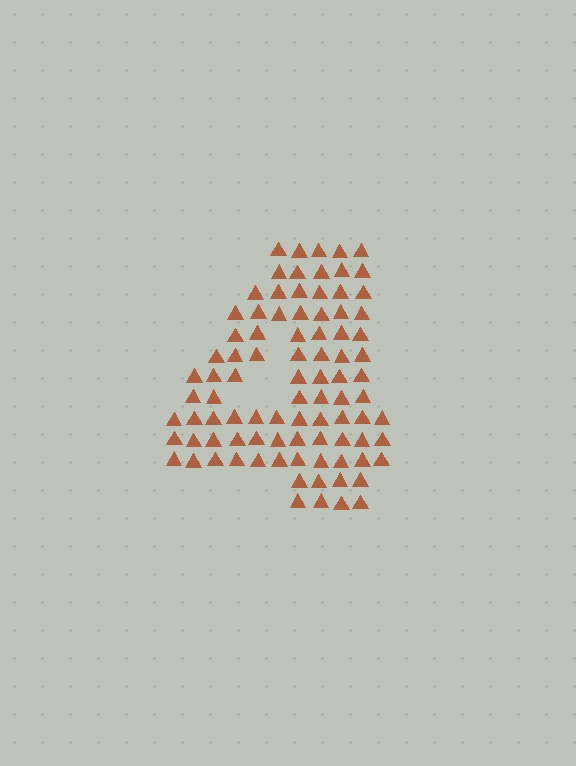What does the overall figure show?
The overall figure shows the digit 4.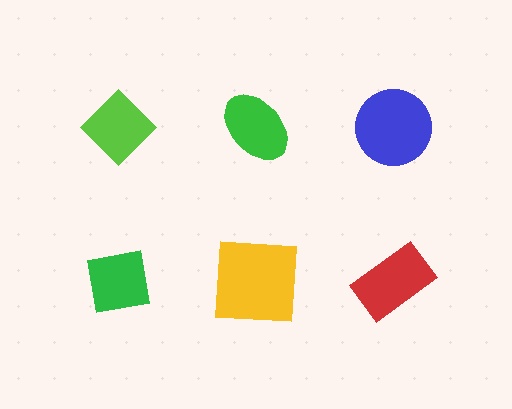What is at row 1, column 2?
A green ellipse.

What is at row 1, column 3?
A blue circle.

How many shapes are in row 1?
3 shapes.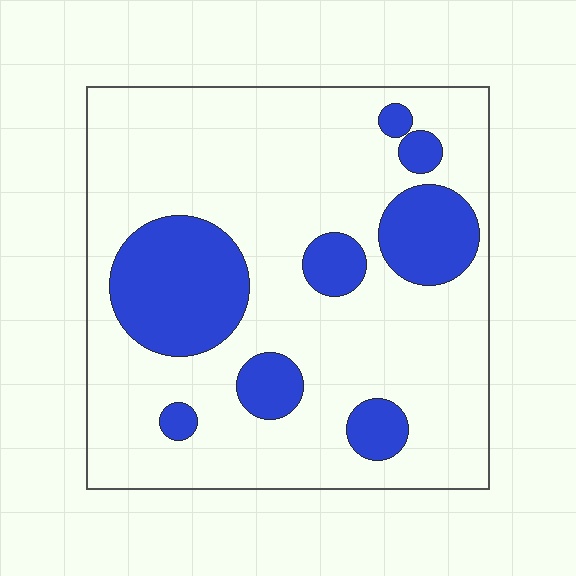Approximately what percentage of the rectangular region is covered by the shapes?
Approximately 25%.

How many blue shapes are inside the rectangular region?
8.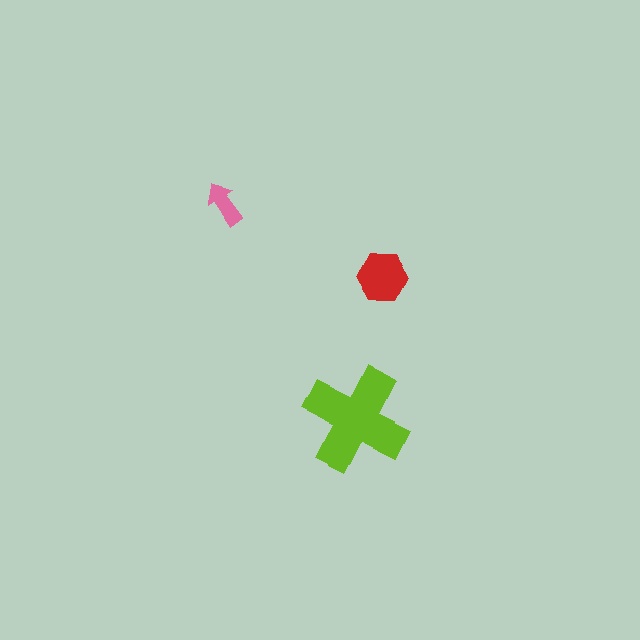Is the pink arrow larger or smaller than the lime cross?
Smaller.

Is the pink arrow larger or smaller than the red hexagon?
Smaller.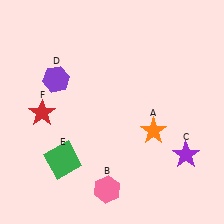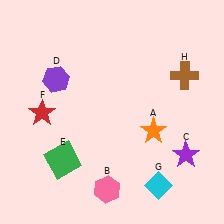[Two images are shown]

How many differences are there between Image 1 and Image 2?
There are 2 differences between the two images.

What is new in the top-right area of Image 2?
A brown cross (H) was added in the top-right area of Image 2.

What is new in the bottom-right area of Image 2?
A cyan diamond (G) was added in the bottom-right area of Image 2.